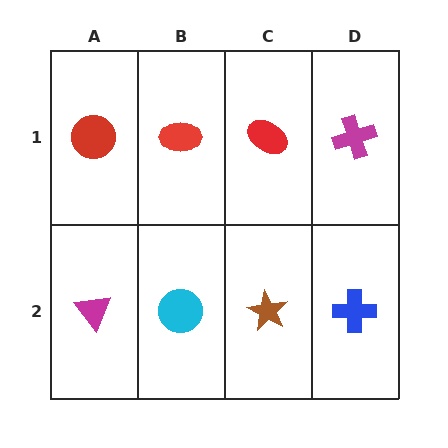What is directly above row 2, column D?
A magenta cross.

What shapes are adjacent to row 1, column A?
A magenta triangle (row 2, column A), a red ellipse (row 1, column B).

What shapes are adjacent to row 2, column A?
A red circle (row 1, column A), a cyan circle (row 2, column B).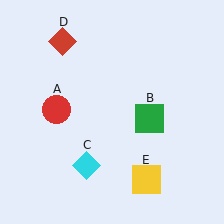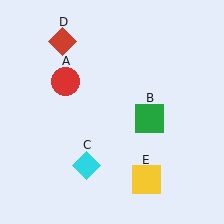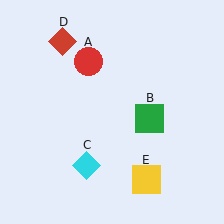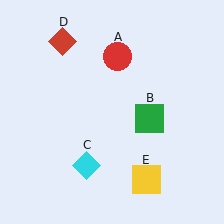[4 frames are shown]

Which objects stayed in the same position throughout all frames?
Green square (object B) and cyan diamond (object C) and red diamond (object D) and yellow square (object E) remained stationary.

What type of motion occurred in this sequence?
The red circle (object A) rotated clockwise around the center of the scene.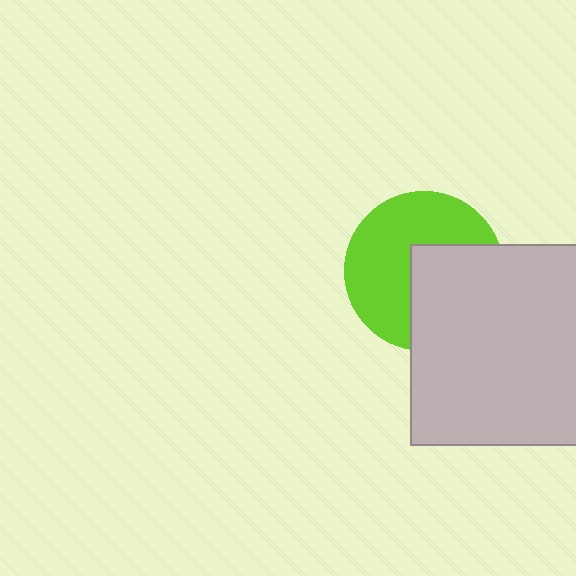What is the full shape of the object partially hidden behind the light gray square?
The partially hidden object is a lime circle.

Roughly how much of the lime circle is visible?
About half of it is visible (roughly 56%).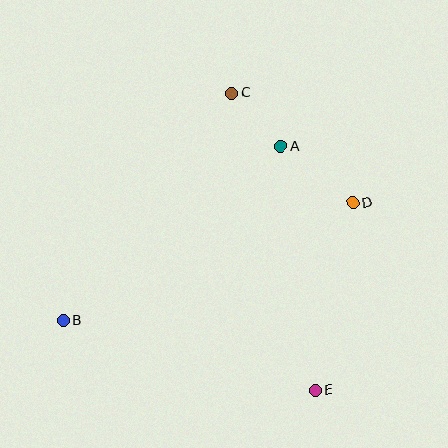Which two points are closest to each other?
Points A and C are closest to each other.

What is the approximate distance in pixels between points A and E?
The distance between A and E is approximately 246 pixels.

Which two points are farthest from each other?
Points B and D are farthest from each other.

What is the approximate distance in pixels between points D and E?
The distance between D and E is approximately 191 pixels.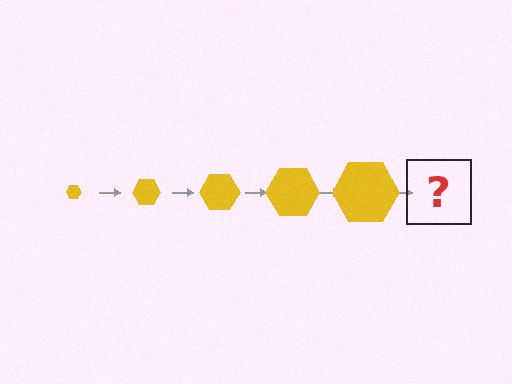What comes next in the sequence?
The next element should be a yellow hexagon, larger than the previous one.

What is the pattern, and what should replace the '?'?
The pattern is that the hexagon gets progressively larger each step. The '?' should be a yellow hexagon, larger than the previous one.